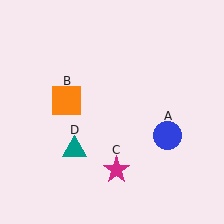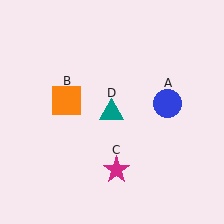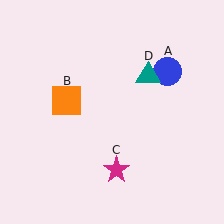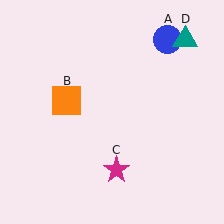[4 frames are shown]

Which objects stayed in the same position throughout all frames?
Orange square (object B) and magenta star (object C) remained stationary.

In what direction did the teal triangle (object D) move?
The teal triangle (object D) moved up and to the right.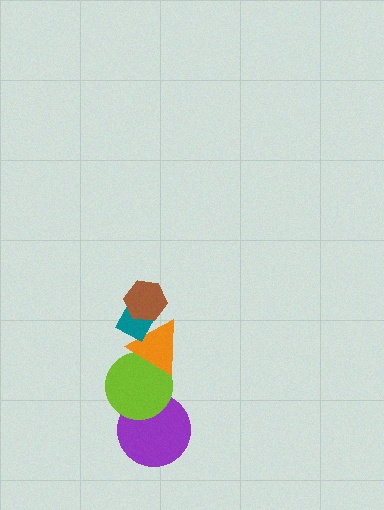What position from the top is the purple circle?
The purple circle is 5th from the top.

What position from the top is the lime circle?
The lime circle is 4th from the top.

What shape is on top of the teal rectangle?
The brown hexagon is on top of the teal rectangle.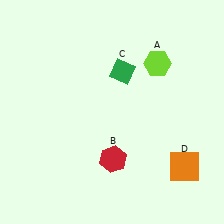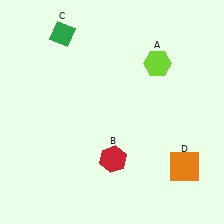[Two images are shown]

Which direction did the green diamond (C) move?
The green diamond (C) moved left.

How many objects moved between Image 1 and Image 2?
1 object moved between the two images.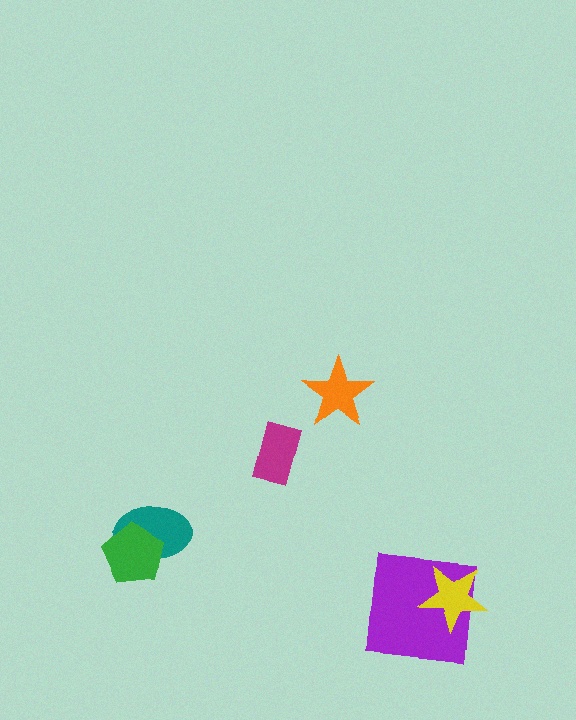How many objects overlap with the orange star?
0 objects overlap with the orange star.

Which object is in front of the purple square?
The yellow star is in front of the purple square.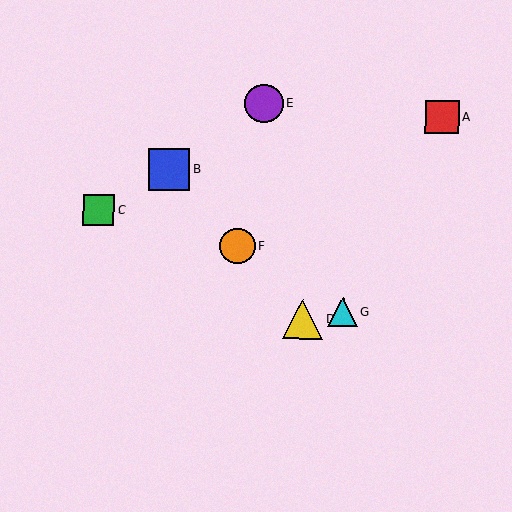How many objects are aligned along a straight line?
3 objects (B, D, F) are aligned along a straight line.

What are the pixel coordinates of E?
Object E is at (264, 103).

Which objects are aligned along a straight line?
Objects B, D, F are aligned along a straight line.